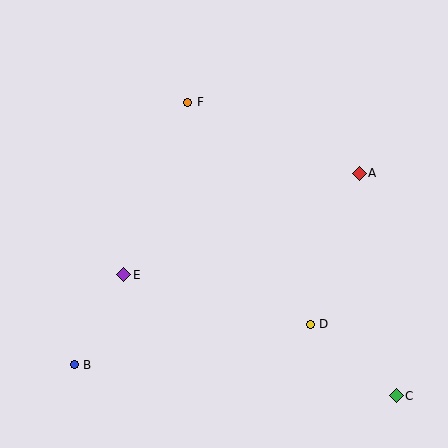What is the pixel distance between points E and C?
The distance between E and C is 298 pixels.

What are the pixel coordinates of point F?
Point F is at (188, 102).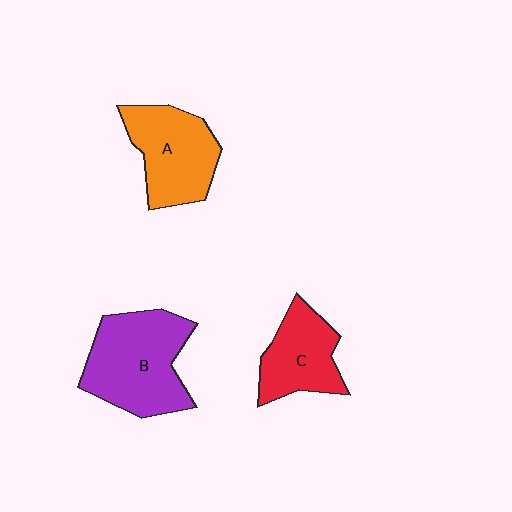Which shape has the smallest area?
Shape C (red).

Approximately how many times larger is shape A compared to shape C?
Approximately 1.2 times.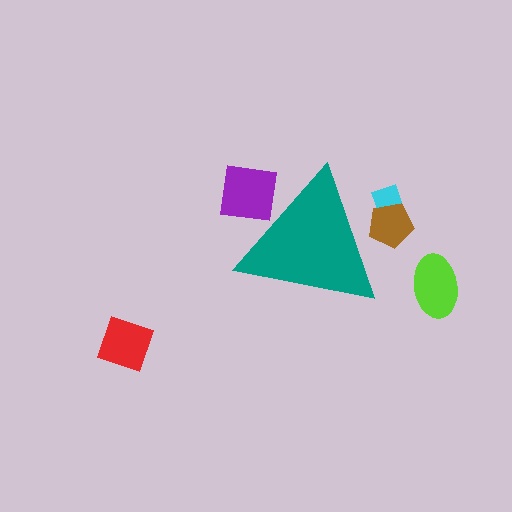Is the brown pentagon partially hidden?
Yes, the brown pentagon is partially hidden behind the teal triangle.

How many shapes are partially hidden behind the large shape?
3 shapes are partially hidden.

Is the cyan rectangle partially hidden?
Yes, the cyan rectangle is partially hidden behind the teal triangle.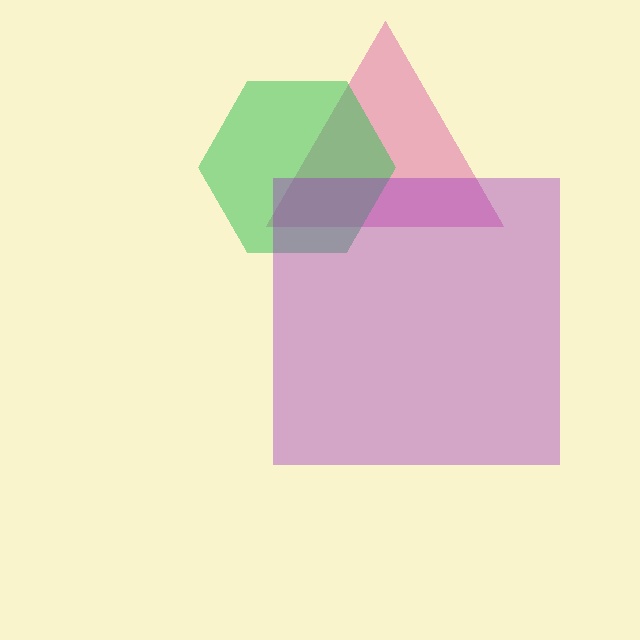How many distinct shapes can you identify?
There are 3 distinct shapes: a pink triangle, a green hexagon, a purple square.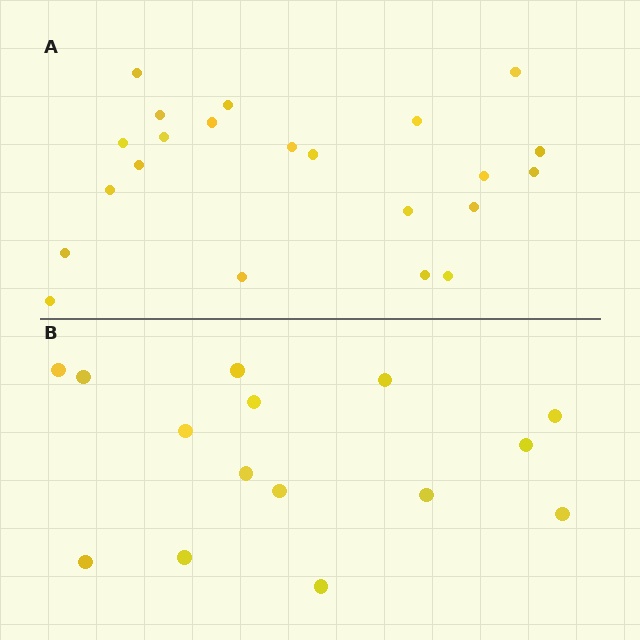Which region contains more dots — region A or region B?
Region A (the top region) has more dots.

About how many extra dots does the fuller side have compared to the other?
Region A has roughly 8 or so more dots than region B.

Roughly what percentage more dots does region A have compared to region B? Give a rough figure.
About 45% more.